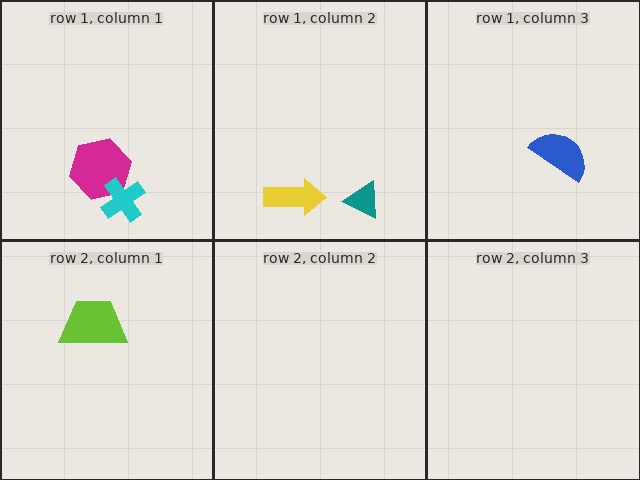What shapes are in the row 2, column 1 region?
The lime trapezoid.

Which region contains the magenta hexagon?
The row 1, column 1 region.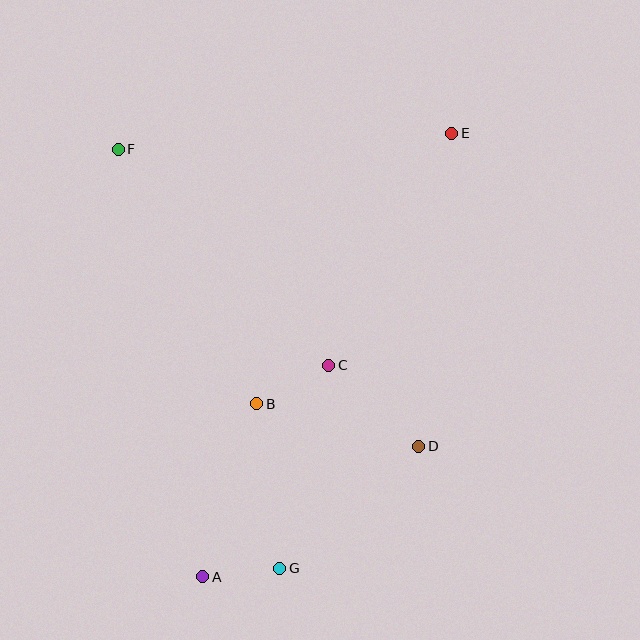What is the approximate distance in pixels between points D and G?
The distance between D and G is approximately 185 pixels.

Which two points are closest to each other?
Points A and G are closest to each other.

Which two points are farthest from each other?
Points A and E are farthest from each other.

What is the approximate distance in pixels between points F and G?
The distance between F and G is approximately 449 pixels.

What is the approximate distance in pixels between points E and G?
The distance between E and G is approximately 468 pixels.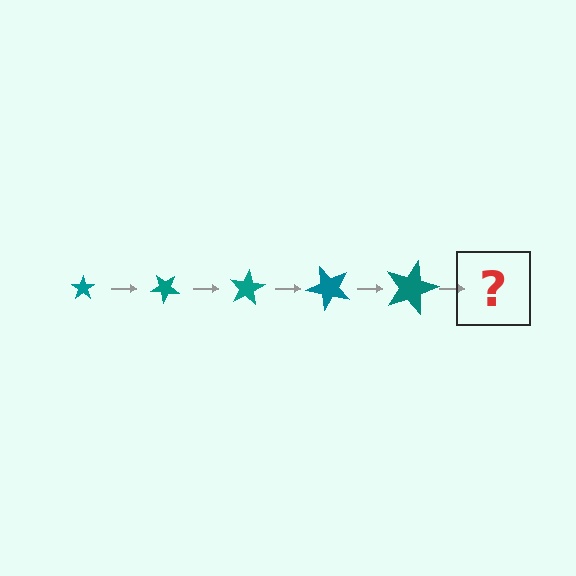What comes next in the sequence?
The next element should be a star, larger than the previous one and rotated 200 degrees from the start.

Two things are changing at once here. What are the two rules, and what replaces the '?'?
The two rules are that the star grows larger each step and it rotates 40 degrees each step. The '?' should be a star, larger than the previous one and rotated 200 degrees from the start.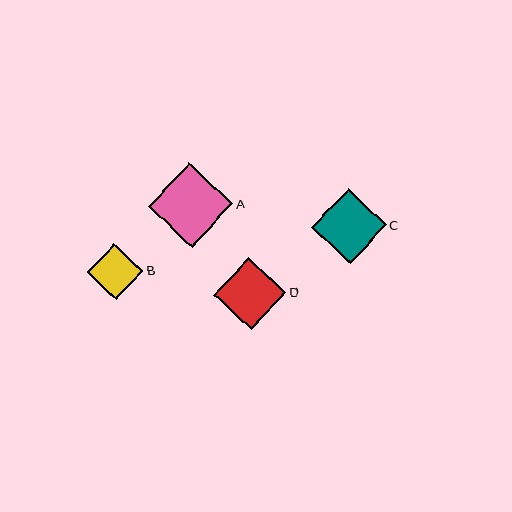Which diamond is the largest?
Diamond A is the largest with a size of approximately 85 pixels.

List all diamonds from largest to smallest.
From largest to smallest: A, C, D, B.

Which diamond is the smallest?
Diamond B is the smallest with a size of approximately 56 pixels.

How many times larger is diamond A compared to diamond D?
Diamond A is approximately 1.2 times the size of diamond D.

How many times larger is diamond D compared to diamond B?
Diamond D is approximately 1.3 times the size of diamond B.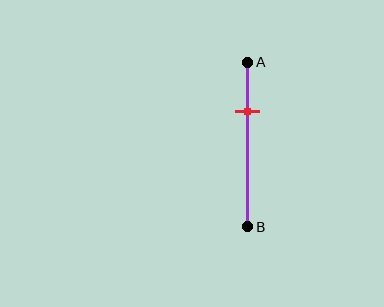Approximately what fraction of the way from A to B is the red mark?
The red mark is approximately 30% of the way from A to B.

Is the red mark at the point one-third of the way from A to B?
No, the mark is at about 30% from A, not at the 33% one-third point.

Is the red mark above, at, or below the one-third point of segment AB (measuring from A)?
The red mark is above the one-third point of segment AB.